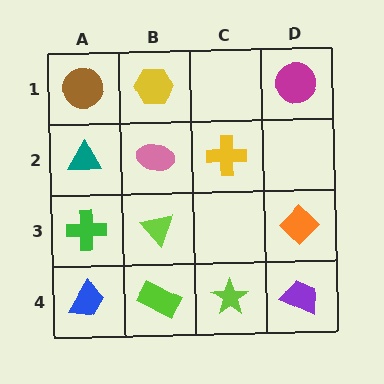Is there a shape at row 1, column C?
No, that cell is empty.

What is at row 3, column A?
A green cross.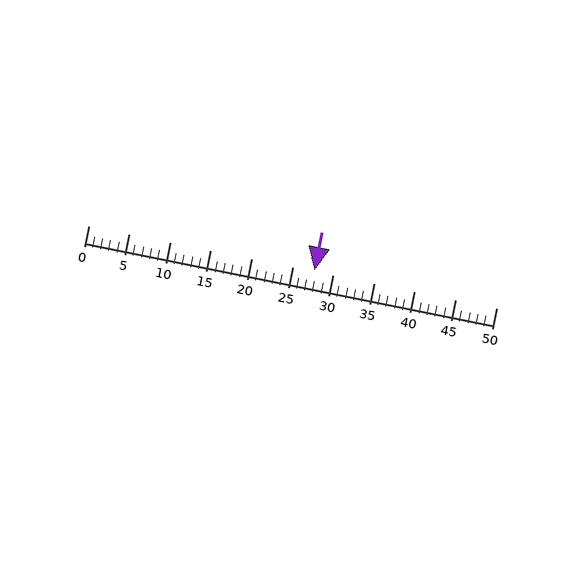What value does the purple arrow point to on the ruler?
The purple arrow points to approximately 28.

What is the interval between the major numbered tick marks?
The major tick marks are spaced 5 units apart.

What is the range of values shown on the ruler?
The ruler shows values from 0 to 50.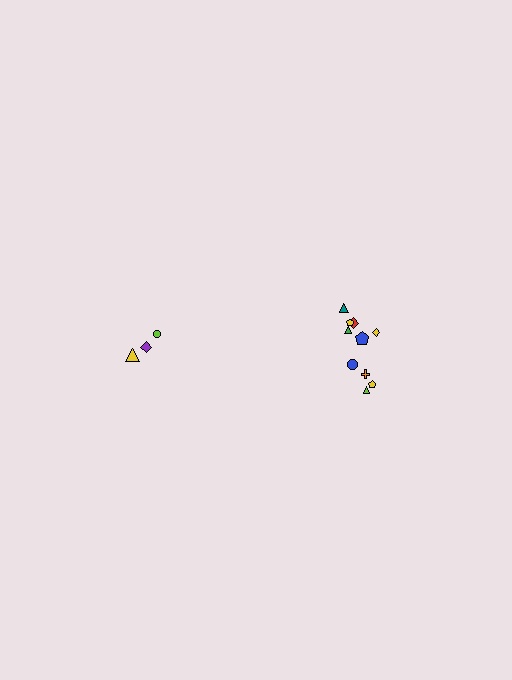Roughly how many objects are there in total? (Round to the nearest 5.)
Roughly 15 objects in total.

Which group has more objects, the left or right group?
The right group.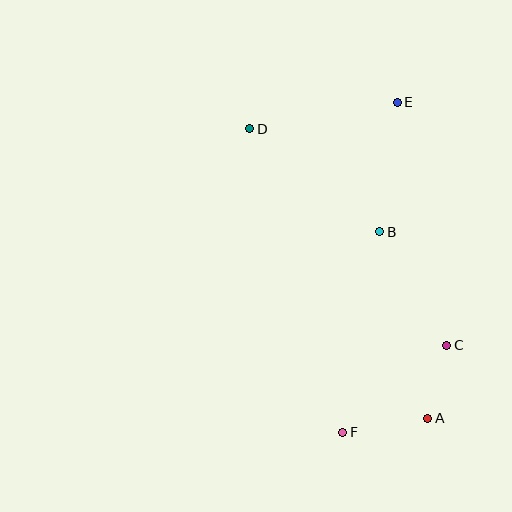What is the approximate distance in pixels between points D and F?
The distance between D and F is approximately 317 pixels.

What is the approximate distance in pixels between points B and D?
The distance between B and D is approximately 166 pixels.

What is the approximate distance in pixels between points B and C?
The distance between B and C is approximately 132 pixels.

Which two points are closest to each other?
Points A and C are closest to each other.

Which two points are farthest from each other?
Points A and D are farthest from each other.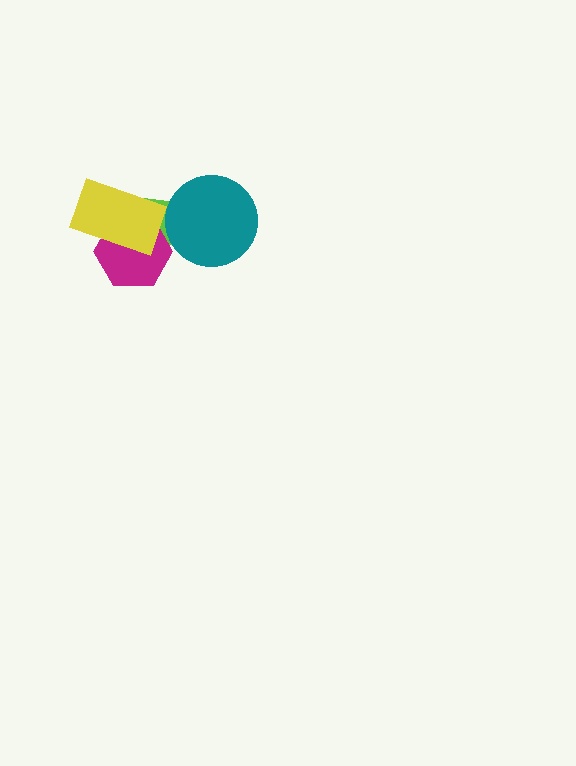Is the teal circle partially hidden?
No, no other shape covers it.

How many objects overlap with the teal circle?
1 object overlaps with the teal circle.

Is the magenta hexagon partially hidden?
Yes, it is partially covered by another shape.